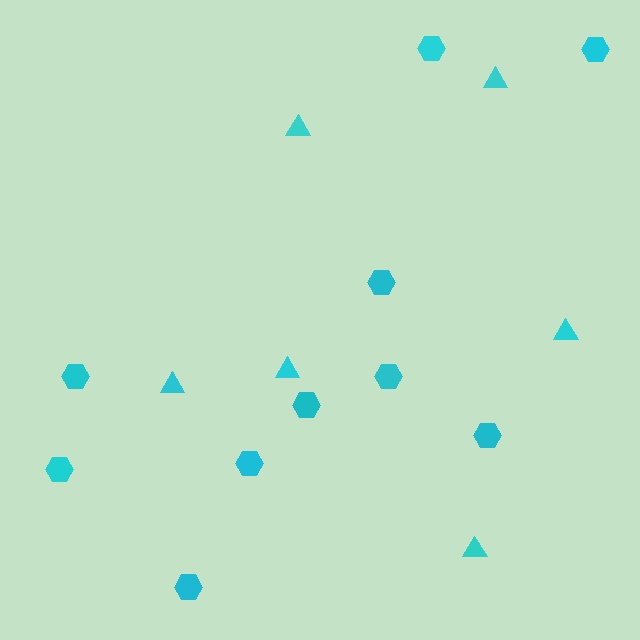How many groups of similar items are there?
There are 2 groups: one group of triangles (6) and one group of hexagons (10).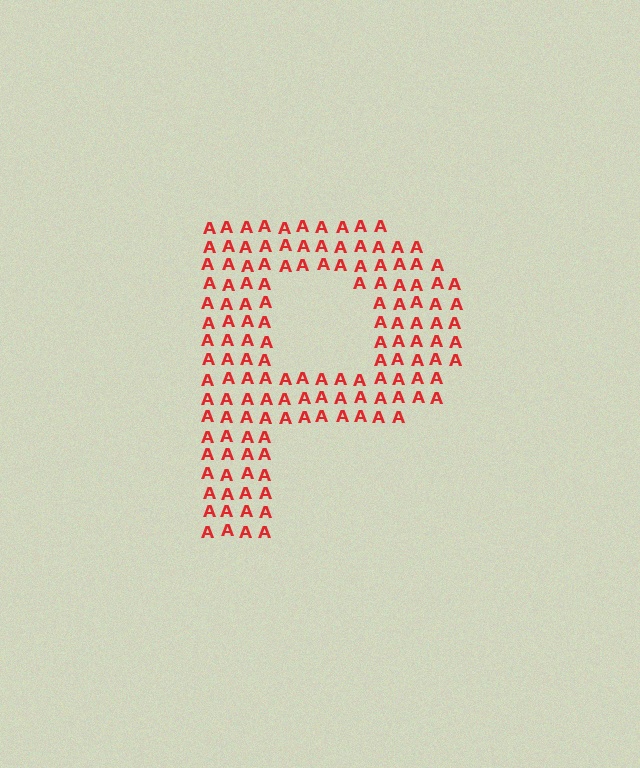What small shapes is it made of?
It is made of small letter A's.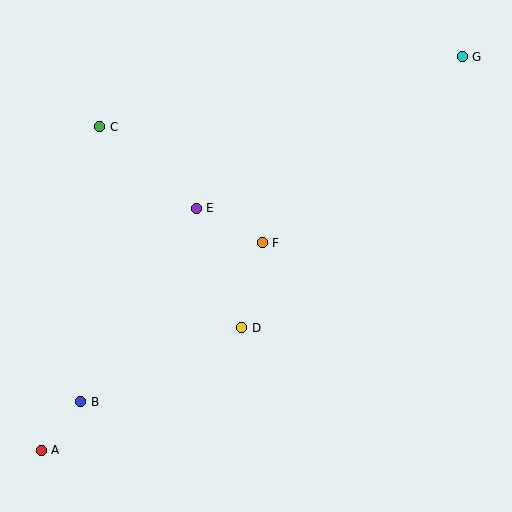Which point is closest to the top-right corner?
Point G is closest to the top-right corner.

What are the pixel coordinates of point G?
Point G is at (462, 57).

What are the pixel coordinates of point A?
Point A is at (41, 450).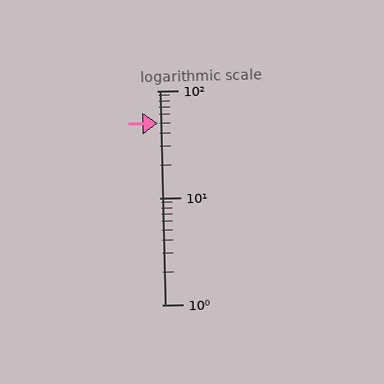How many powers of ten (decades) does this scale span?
The scale spans 2 decades, from 1 to 100.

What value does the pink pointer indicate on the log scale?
The pointer indicates approximately 50.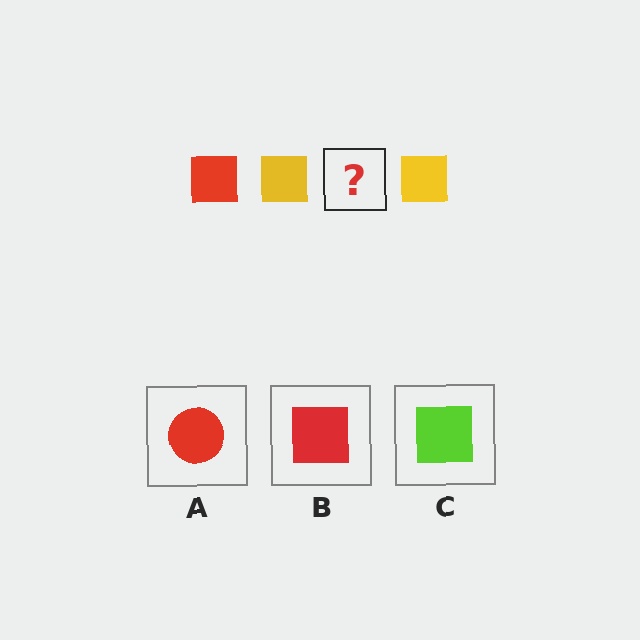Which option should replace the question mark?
Option B.